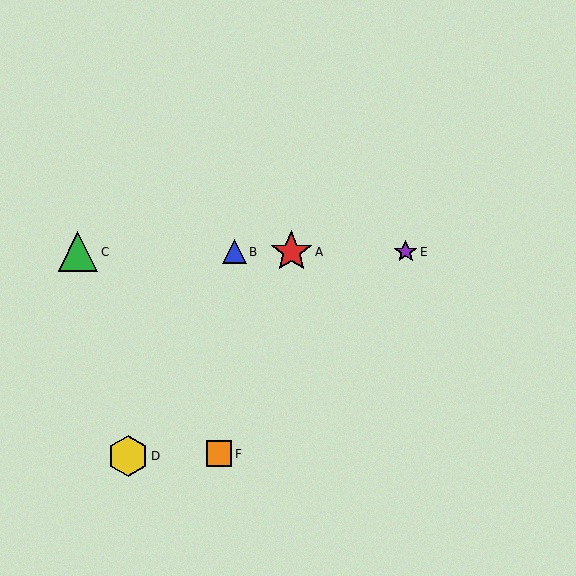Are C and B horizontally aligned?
Yes, both are at y≈252.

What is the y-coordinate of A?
Object A is at y≈252.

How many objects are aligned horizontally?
4 objects (A, B, C, E) are aligned horizontally.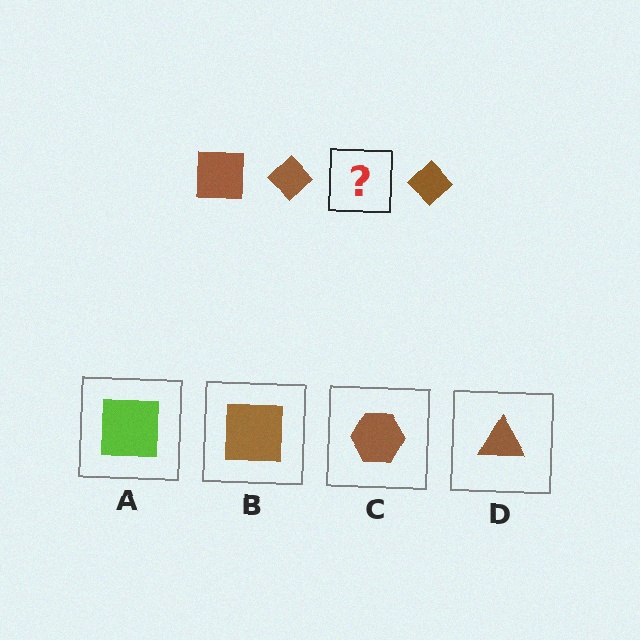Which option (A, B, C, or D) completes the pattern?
B.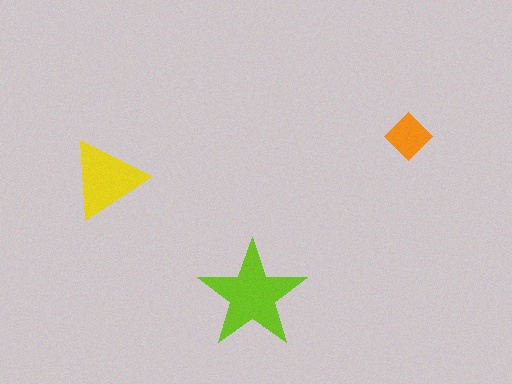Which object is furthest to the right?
The orange diamond is rightmost.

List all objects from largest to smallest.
The lime star, the yellow triangle, the orange diamond.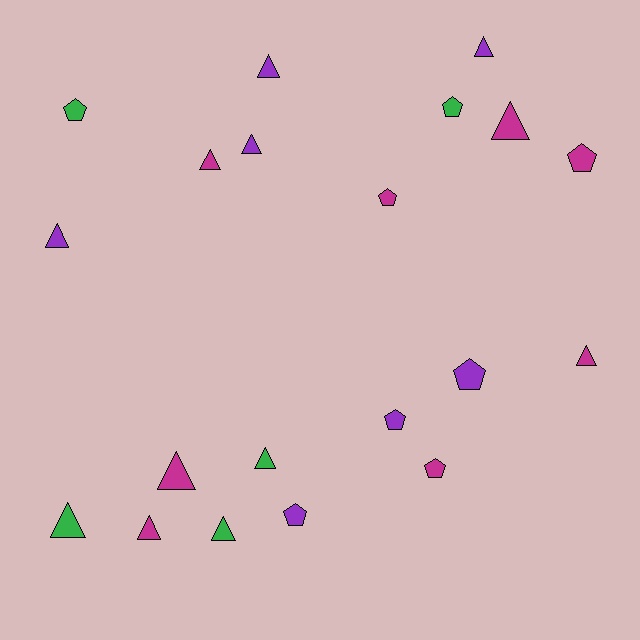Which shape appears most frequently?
Triangle, with 12 objects.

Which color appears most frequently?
Magenta, with 8 objects.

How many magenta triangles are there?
There are 5 magenta triangles.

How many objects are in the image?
There are 20 objects.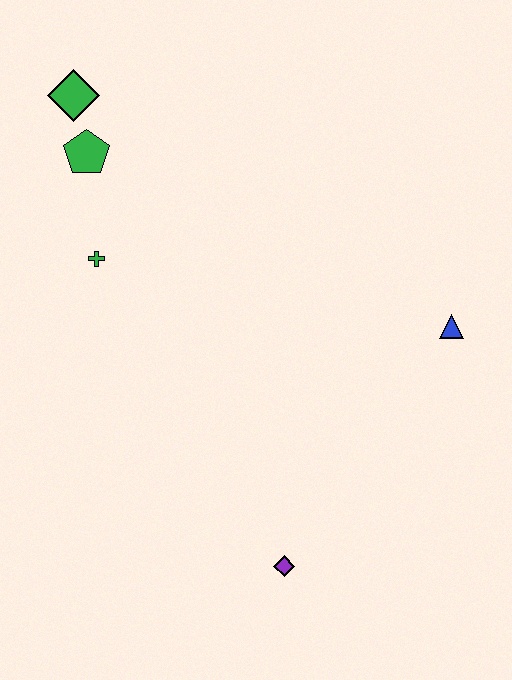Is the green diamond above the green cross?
Yes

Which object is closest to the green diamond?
The green pentagon is closest to the green diamond.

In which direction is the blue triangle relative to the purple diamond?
The blue triangle is above the purple diamond.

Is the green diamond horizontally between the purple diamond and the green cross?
No